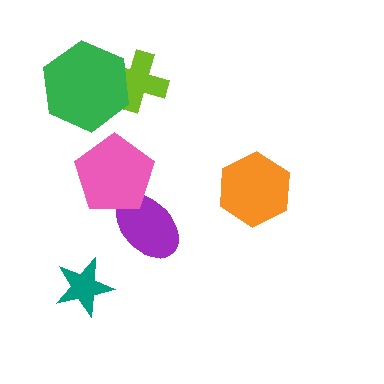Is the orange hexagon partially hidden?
No, no other shape covers it.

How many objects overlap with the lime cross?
1 object overlaps with the lime cross.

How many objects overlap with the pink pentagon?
1 object overlaps with the pink pentagon.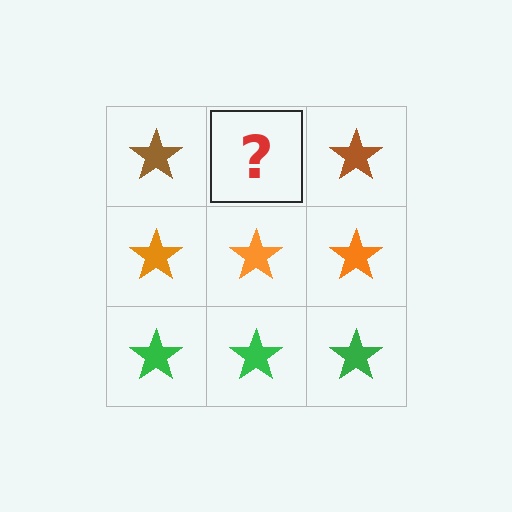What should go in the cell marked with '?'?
The missing cell should contain a brown star.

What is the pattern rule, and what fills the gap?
The rule is that each row has a consistent color. The gap should be filled with a brown star.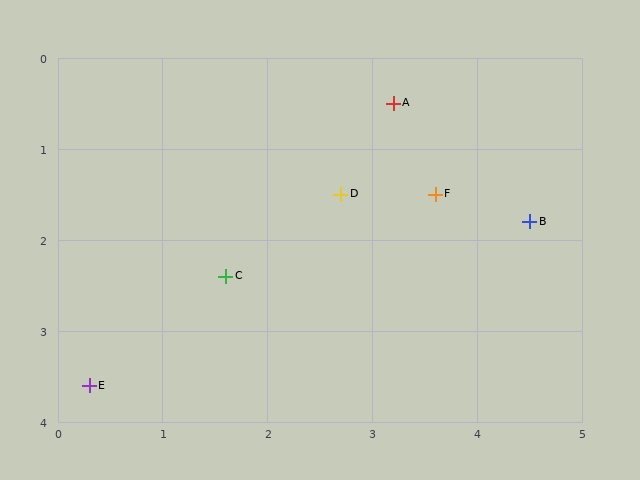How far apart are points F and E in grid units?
Points F and E are about 3.9 grid units apart.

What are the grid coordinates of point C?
Point C is at approximately (1.6, 2.4).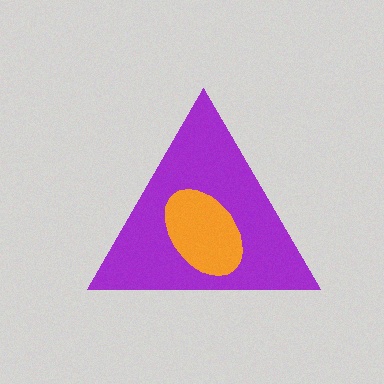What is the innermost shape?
The orange ellipse.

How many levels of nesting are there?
2.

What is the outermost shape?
The purple triangle.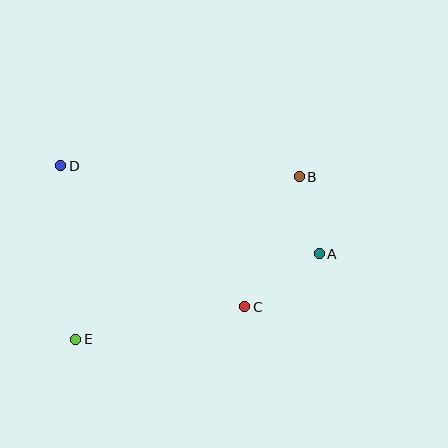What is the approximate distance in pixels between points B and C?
The distance between B and C is approximately 141 pixels.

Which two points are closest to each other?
Points A and B are closest to each other.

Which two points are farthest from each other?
Points B and E are farthest from each other.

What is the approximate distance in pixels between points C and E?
The distance between C and E is approximately 172 pixels.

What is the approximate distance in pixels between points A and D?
The distance between A and D is approximately 273 pixels.